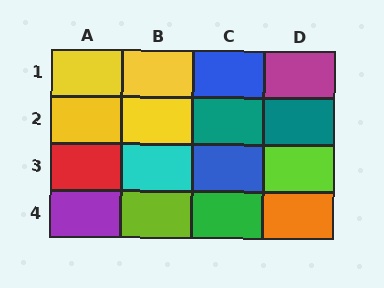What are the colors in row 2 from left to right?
Yellow, yellow, teal, teal.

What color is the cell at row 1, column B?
Yellow.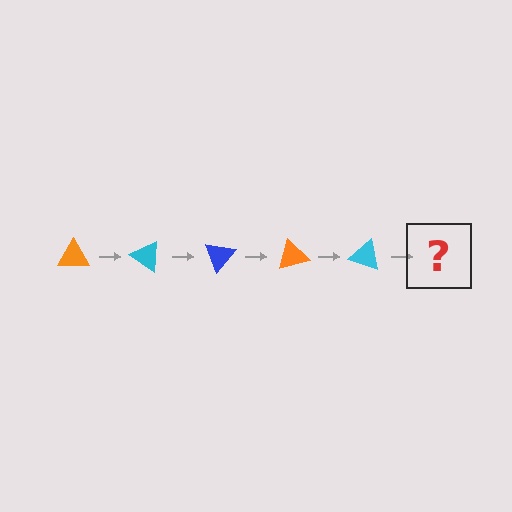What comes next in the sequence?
The next element should be a blue triangle, rotated 175 degrees from the start.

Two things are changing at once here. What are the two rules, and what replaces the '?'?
The two rules are that it rotates 35 degrees each step and the color cycles through orange, cyan, and blue. The '?' should be a blue triangle, rotated 175 degrees from the start.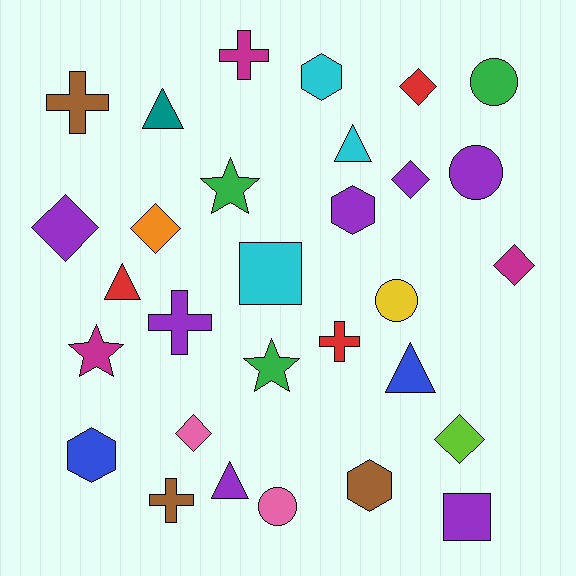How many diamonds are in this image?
There are 7 diamonds.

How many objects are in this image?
There are 30 objects.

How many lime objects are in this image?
There is 1 lime object.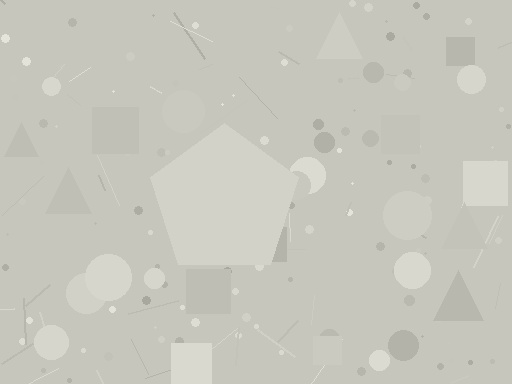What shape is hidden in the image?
A pentagon is hidden in the image.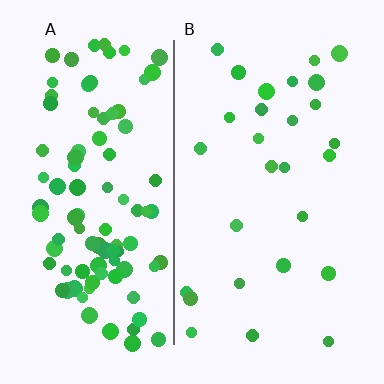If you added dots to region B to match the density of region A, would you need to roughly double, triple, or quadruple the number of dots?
Approximately triple.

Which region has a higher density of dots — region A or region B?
A (the left).